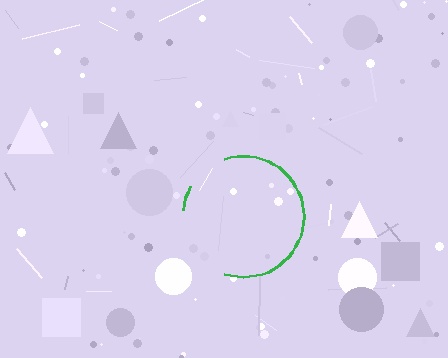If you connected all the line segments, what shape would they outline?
They would outline a circle.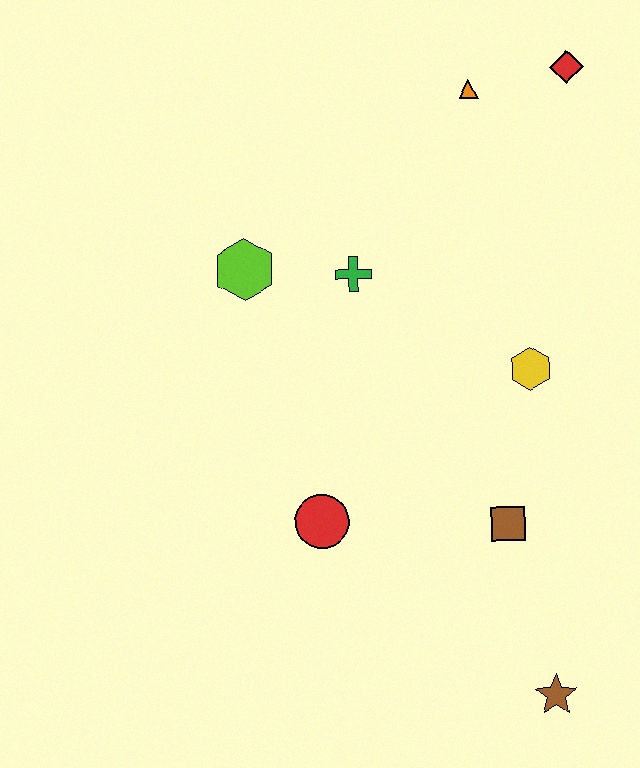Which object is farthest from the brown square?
The red diamond is farthest from the brown square.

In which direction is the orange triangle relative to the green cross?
The orange triangle is above the green cross.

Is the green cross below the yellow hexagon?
No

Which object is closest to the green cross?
The lime hexagon is closest to the green cross.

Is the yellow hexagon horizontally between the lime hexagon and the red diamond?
Yes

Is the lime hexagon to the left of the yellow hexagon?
Yes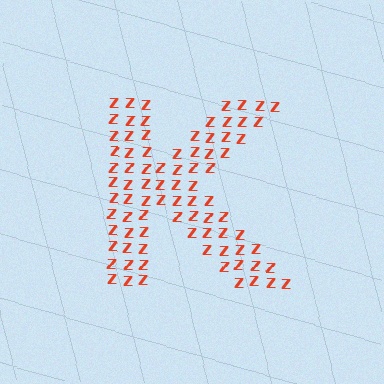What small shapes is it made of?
It is made of small letter Z's.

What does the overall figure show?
The overall figure shows the letter K.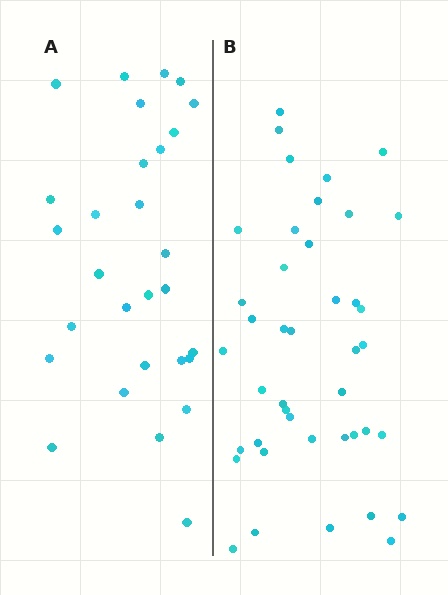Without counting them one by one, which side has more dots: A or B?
Region B (the right region) has more dots.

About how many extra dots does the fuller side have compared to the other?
Region B has approximately 15 more dots than region A.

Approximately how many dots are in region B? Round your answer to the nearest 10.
About 40 dots. (The exact count is 42, which rounds to 40.)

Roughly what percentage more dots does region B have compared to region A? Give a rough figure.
About 45% more.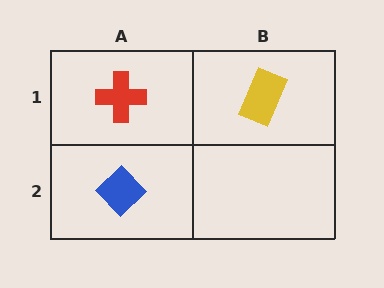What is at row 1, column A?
A red cross.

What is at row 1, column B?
A yellow rectangle.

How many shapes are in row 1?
2 shapes.